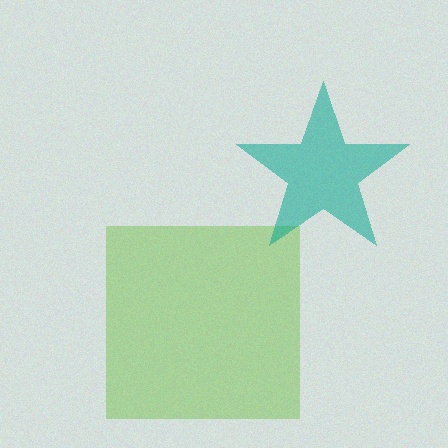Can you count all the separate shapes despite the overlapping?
Yes, there are 2 separate shapes.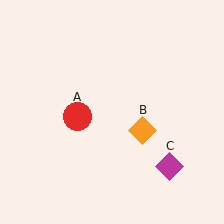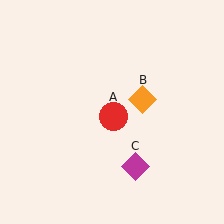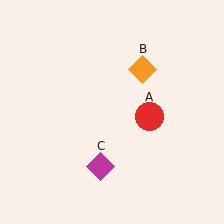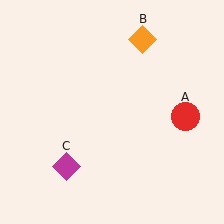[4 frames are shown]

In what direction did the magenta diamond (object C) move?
The magenta diamond (object C) moved left.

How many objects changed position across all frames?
3 objects changed position: red circle (object A), orange diamond (object B), magenta diamond (object C).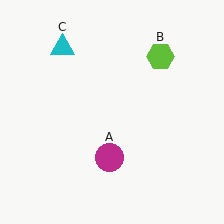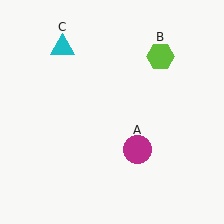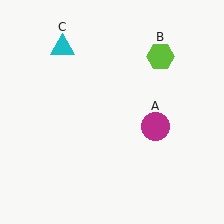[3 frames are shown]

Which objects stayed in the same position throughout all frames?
Lime hexagon (object B) and cyan triangle (object C) remained stationary.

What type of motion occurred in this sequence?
The magenta circle (object A) rotated counterclockwise around the center of the scene.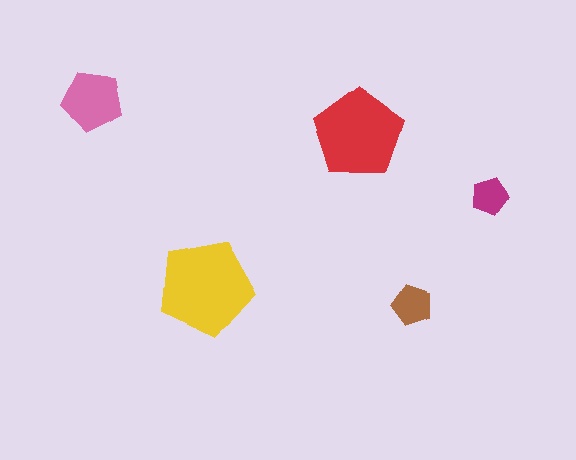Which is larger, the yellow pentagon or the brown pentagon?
The yellow one.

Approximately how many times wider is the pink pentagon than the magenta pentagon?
About 1.5 times wider.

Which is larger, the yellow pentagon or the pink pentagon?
The yellow one.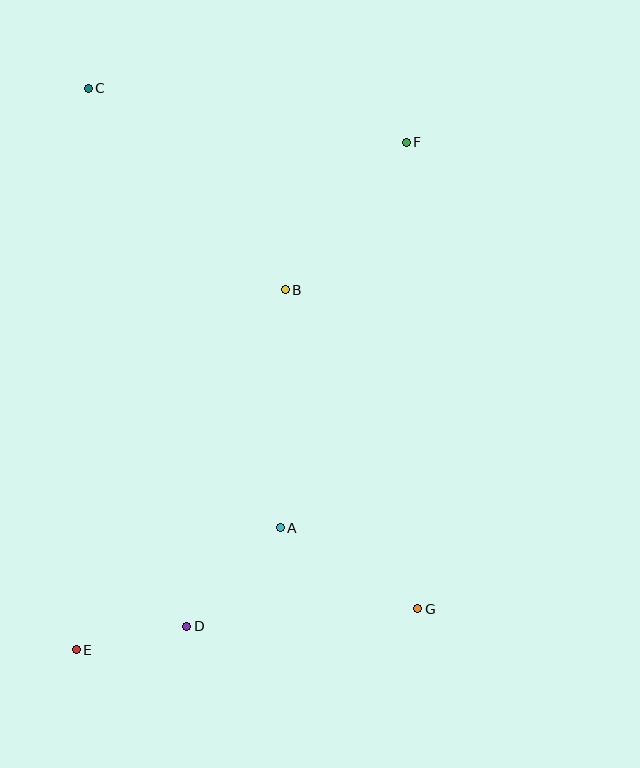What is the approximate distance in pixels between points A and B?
The distance between A and B is approximately 238 pixels.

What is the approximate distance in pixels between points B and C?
The distance between B and C is approximately 282 pixels.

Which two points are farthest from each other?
Points C and G are farthest from each other.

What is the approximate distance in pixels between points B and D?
The distance between B and D is approximately 351 pixels.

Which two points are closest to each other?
Points D and E are closest to each other.